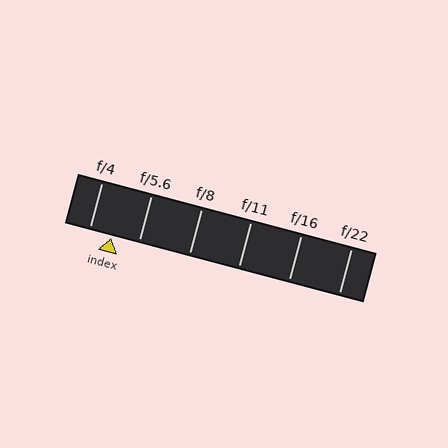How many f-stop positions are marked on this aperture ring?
There are 6 f-stop positions marked.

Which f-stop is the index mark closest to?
The index mark is closest to f/4.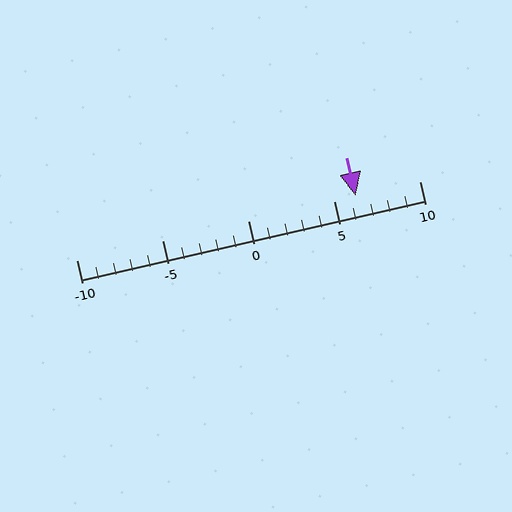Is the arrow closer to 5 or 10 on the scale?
The arrow is closer to 5.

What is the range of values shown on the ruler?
The ruler shows values from -10 to 10.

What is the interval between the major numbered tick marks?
The major tick marks are spaced 5 units apart.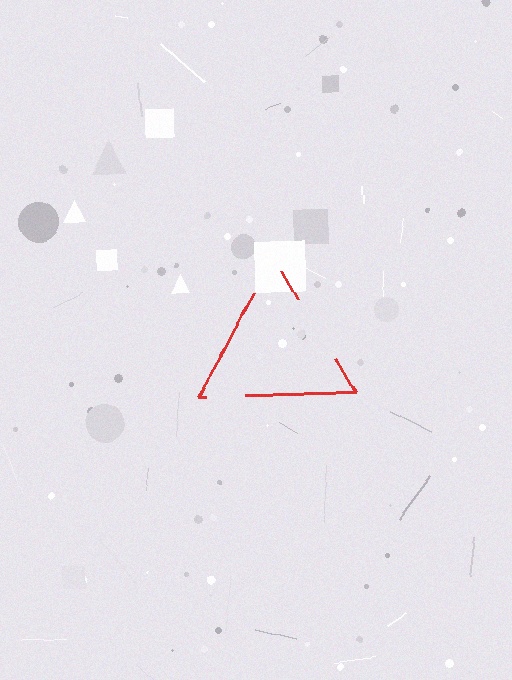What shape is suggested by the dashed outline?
The dashed outline suggests a triangle.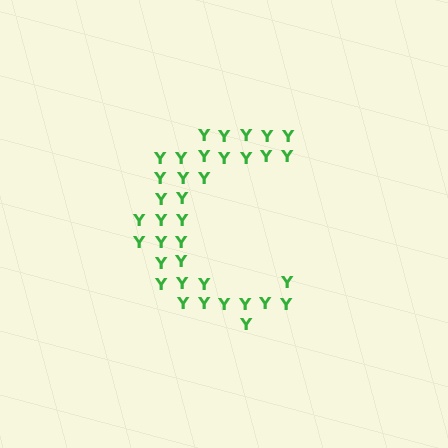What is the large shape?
The large shape is the letter C.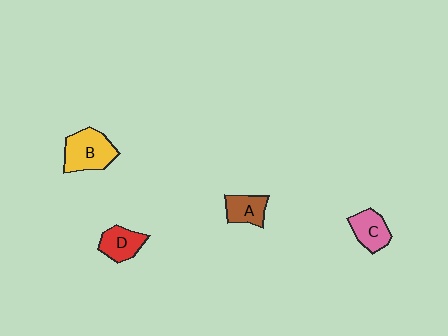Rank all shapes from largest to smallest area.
From largest to smallest: B (yellow), C (pink), D (red), A (brown).